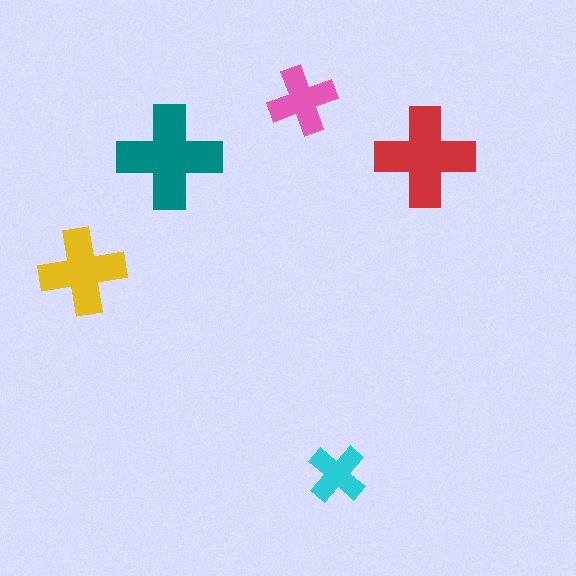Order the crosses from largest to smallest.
the teal one, the red one, the yellow one, the pink one, the cyan one.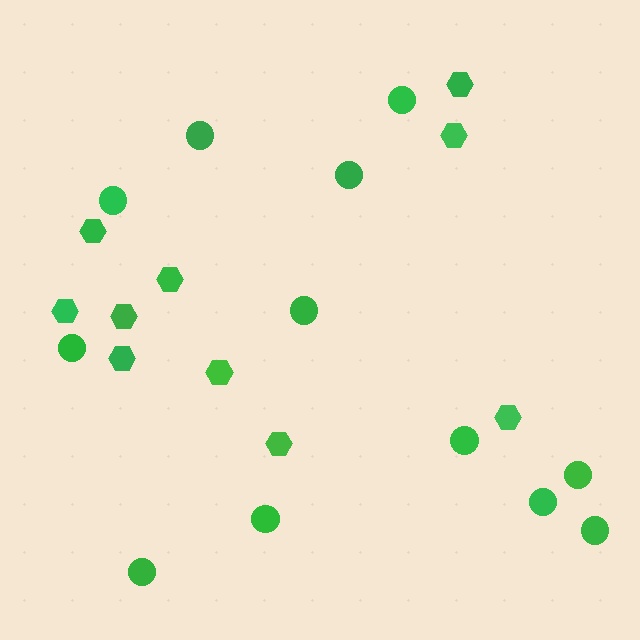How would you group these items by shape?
There are 2 groups: one group of circles (12) and one group of hexagons (10).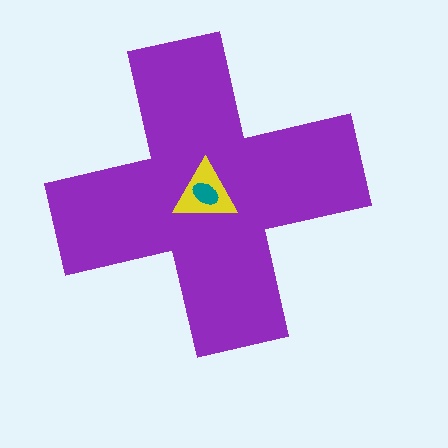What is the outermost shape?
The purple cross.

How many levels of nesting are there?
3.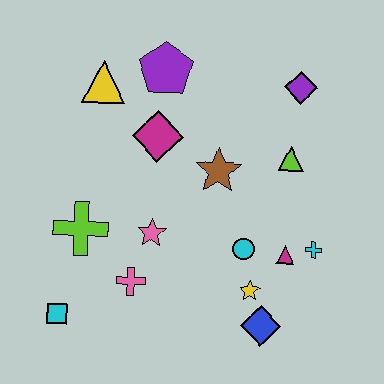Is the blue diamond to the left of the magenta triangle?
Yes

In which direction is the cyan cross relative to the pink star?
The cyan cross is to the right of the pink star.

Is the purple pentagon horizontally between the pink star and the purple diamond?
Yes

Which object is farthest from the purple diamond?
The cyan square is farthest from the purple diamond.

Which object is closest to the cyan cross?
The magenta triangle is closest to the cyan cross.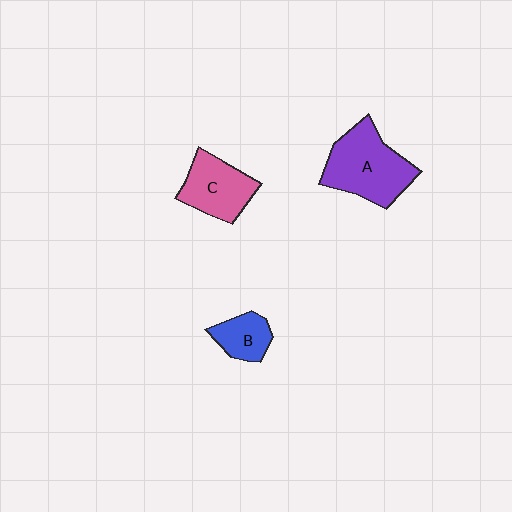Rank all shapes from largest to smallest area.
From largest to smallest: A (purple), C (pink), B (blue).